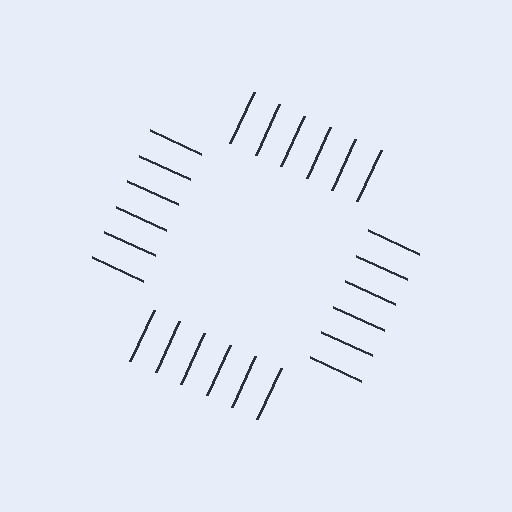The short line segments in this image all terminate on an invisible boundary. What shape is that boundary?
An illusory square — the line segments terminate on its edges but no continuous stroke is drawn.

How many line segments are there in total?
24 — 6 along each of the 4 edges.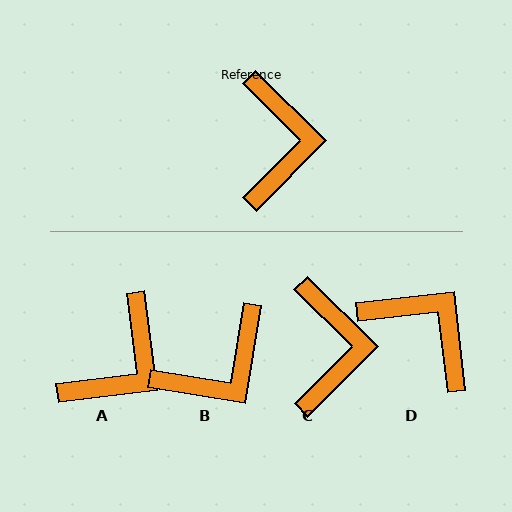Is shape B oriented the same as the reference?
No, it is off by about 55 degrees.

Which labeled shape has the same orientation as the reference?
C.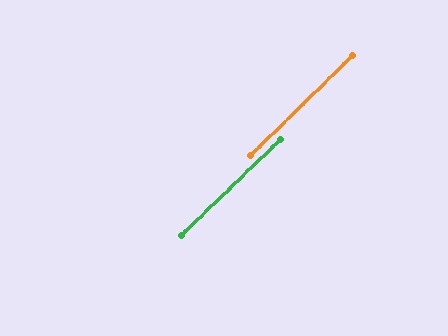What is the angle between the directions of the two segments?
Approximately 1 degree.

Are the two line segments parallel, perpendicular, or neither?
Parallel — their directions differ by only 0.6°.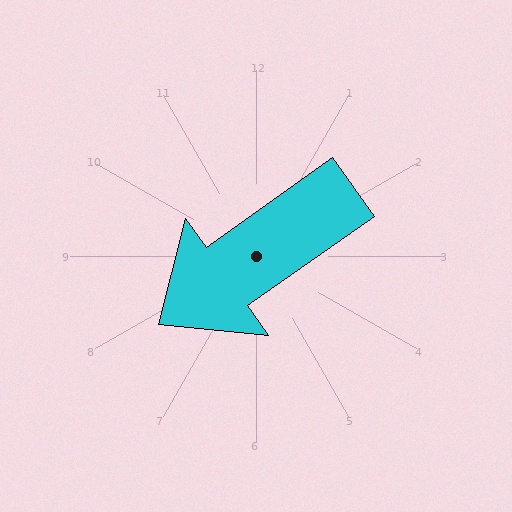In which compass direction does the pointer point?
Southwest.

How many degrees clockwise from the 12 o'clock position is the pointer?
Approximately 235 degrees.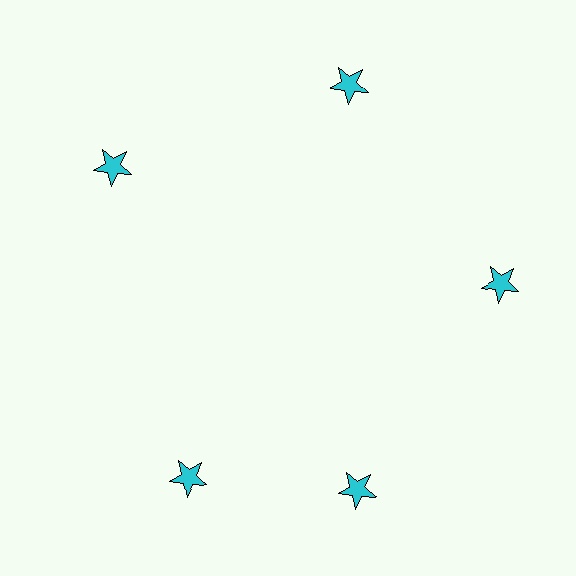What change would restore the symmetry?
The symmetry would be restored by rotating it back into even spacing with its neighbors so that all 5 stars sit at equal angles and equal distance from the center.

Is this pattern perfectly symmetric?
No. The 5 cyan stars are arranged in a ring, but one element near the 8 o'clock position is rotated out of alignment along the ring, breaking the 5-fold rotational symmetry.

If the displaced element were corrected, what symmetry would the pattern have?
It would have 5-fold rotational symmetry — the pattern would map onto itself every 72 degrees.